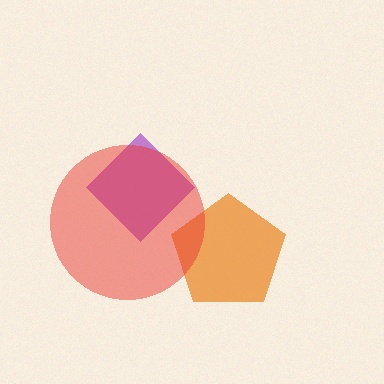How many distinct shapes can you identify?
There are 3 distinct shapes: an orange pentagon, a purple diamond, a red circle.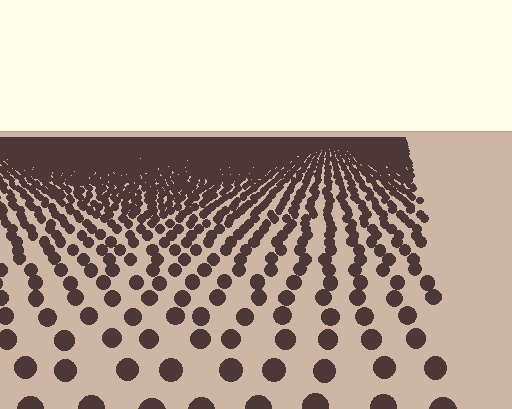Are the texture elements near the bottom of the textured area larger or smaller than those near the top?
Larger. Near the bottom, elements are closer to the viewer and appear at a bigger on-screen size.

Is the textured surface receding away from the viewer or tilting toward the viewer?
The surface is receding away from the viewer. Texture elements get smaller and denser toward the top.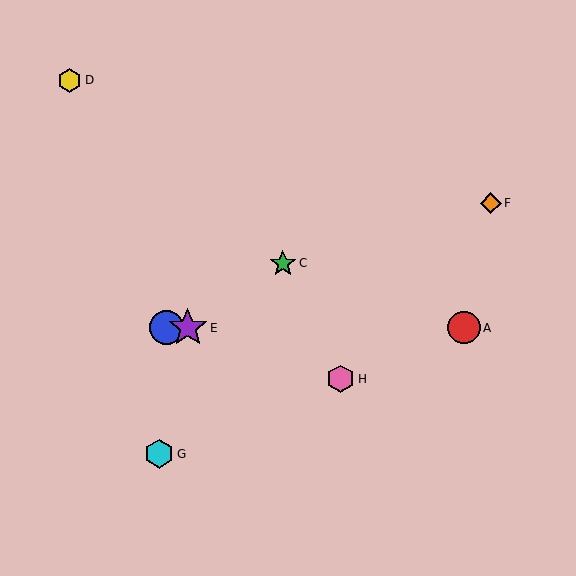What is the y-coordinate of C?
Object C is at y≈263.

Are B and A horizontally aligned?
Yes, both are at y≈328.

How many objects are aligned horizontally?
3 objects (A, B, E) are aligned horizontally.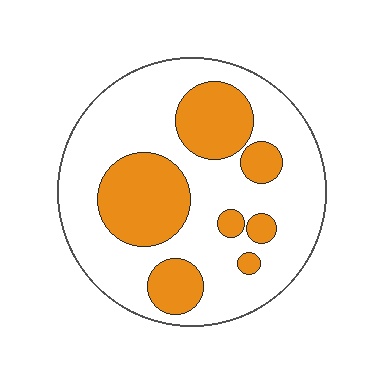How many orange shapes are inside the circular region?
7.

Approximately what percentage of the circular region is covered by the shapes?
Approximately 30%.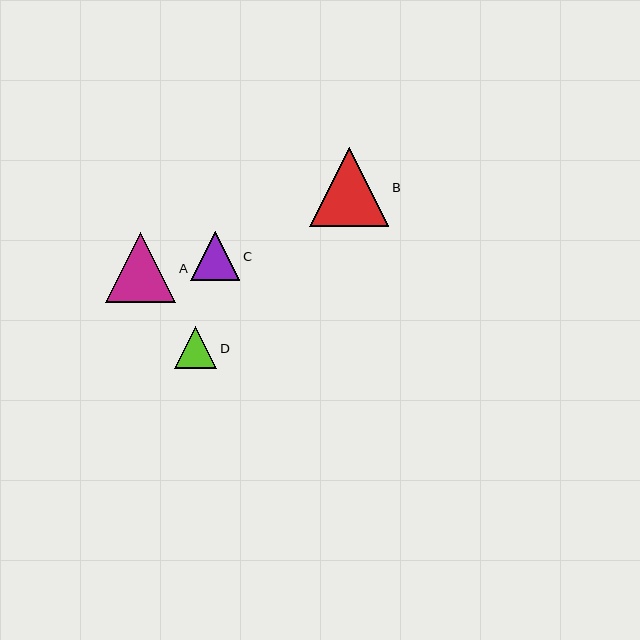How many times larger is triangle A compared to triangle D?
Triangle A is approximately 1.7 times the size of triangle D.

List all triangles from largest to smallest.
From largest to smallest: B, A, C, D.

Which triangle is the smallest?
Triangle D is the smallest with a size of approximately 42 pixels.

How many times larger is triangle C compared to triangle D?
Triangle C is approximately 1.2 times the size of triangle D.